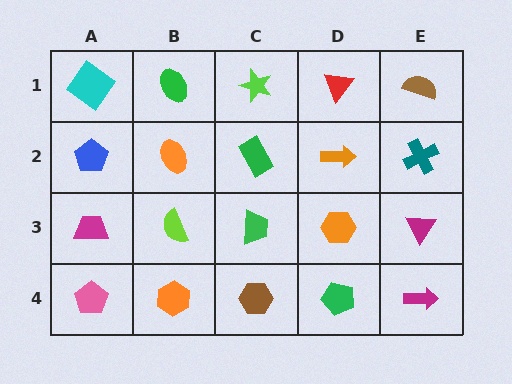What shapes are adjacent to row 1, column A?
A blue pentagon (row 2, column A), a green ellipse (row 1, column B).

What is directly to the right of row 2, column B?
A green rectangle.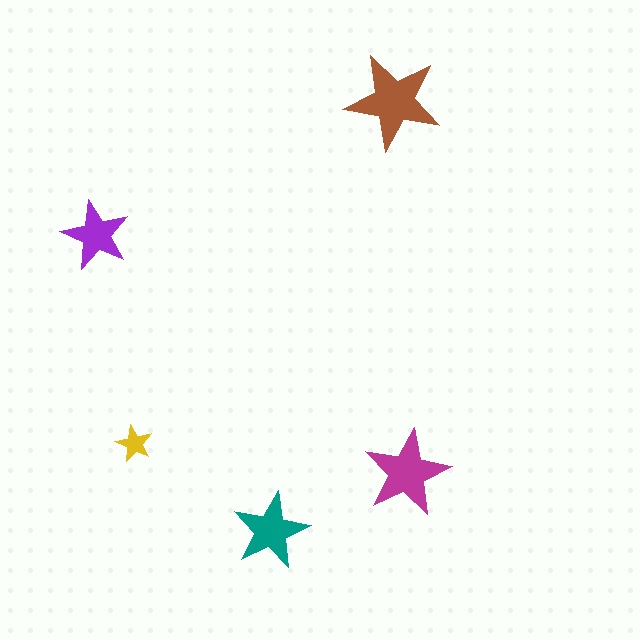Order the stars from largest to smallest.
the brown one, the magenta one, the teal one, the purple one, the yellow one.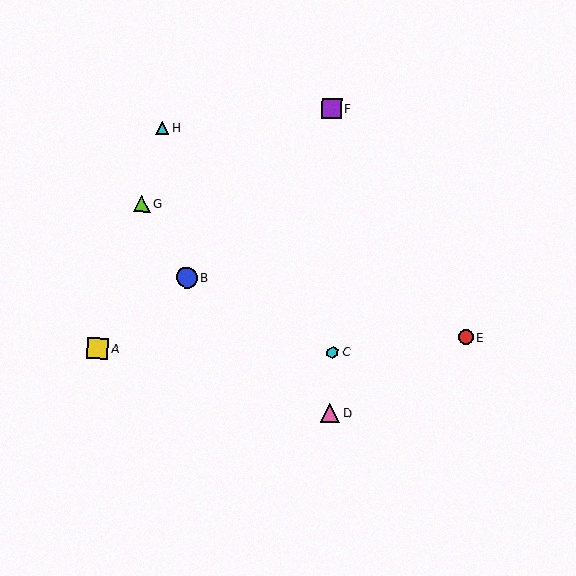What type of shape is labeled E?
Shape E is a red circle.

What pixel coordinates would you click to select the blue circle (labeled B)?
Click at (187, 278) to select the blue circle B.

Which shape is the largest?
The yellow square (labeled A) is the largest.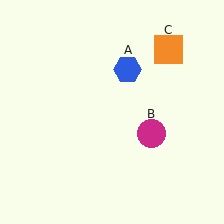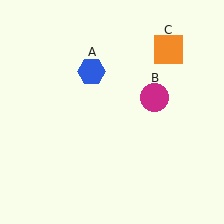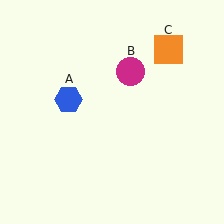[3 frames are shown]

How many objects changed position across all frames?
2 objects changed position: blue hexagon (object A), magenta circle (object B).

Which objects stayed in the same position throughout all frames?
Orange square (object C) remained stationary.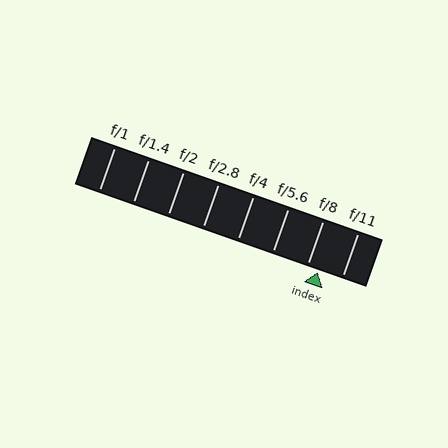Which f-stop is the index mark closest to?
The index mark is closest to f/8.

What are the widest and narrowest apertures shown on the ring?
The widest aperture shown is f/1 and the narrowest is f/11.